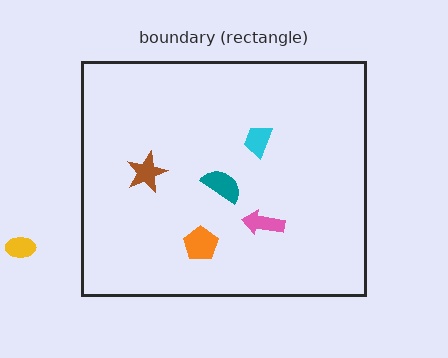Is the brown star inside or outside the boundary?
Inside.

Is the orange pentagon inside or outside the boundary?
Inside.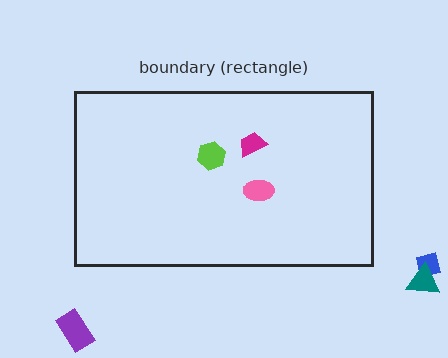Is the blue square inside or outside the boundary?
Outside.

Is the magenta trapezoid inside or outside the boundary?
Inside.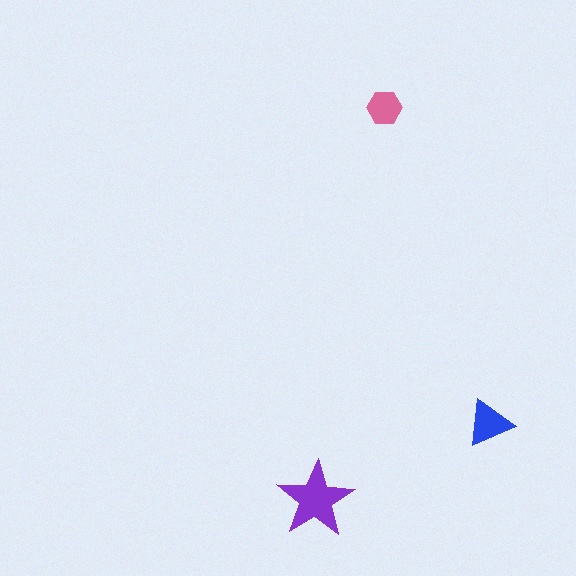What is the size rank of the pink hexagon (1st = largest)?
3rd.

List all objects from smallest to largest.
The pink hexagon, the blue triangle, the purple star.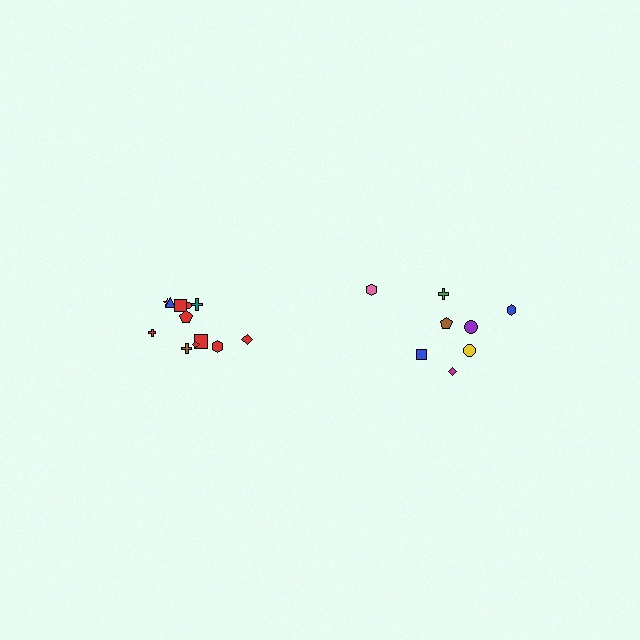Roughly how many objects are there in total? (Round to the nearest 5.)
Roughly 20 objects in total.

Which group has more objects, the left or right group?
The left group.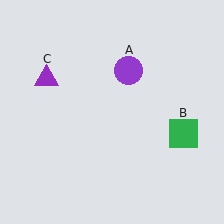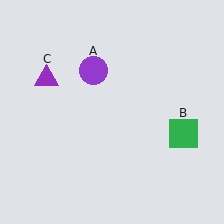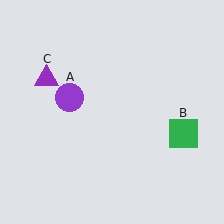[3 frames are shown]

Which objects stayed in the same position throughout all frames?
Green square (object B) and purple triangle (object C) remained stationary.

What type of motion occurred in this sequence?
The purple circle (object A) rotated counterclockwise around the center of the scene.